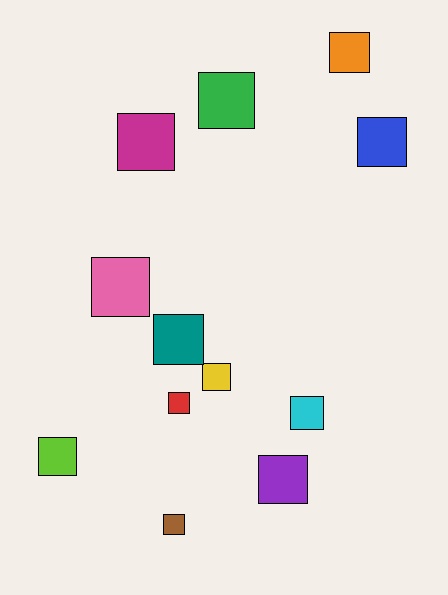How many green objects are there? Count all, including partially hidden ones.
There is 1 green object.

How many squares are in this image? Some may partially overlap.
There are 12 squares.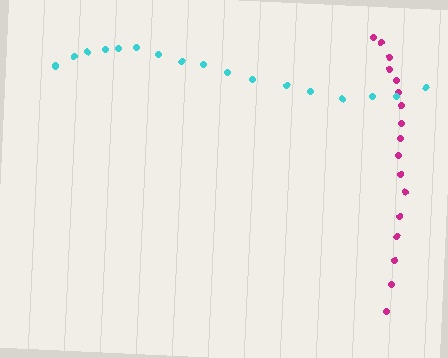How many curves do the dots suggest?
There are 2 distinct paths.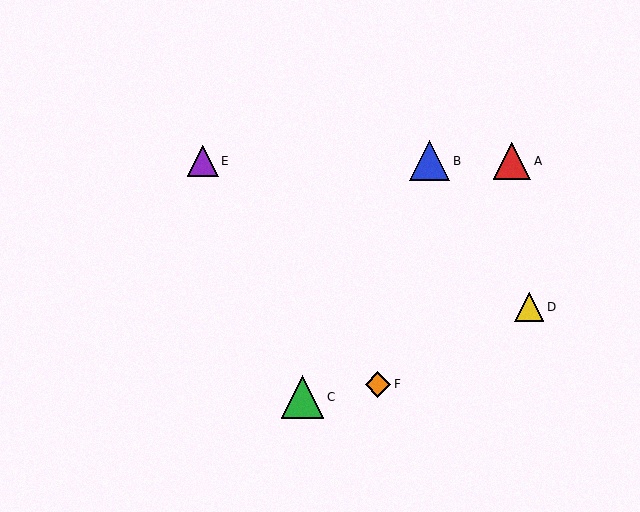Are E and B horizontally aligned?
Yes, both are at y≈161.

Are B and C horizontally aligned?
No, B is at y≈161 and C is at y≈397.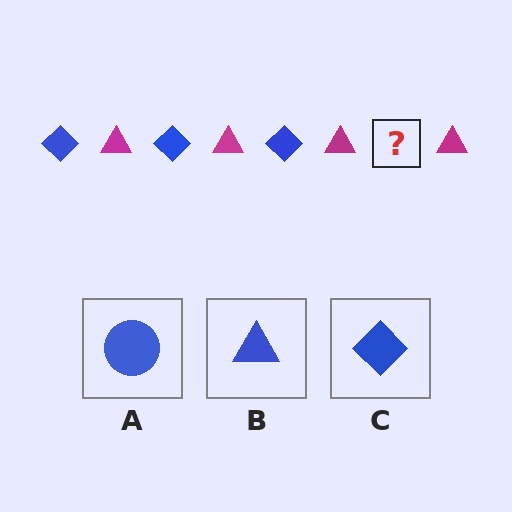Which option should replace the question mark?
Option C.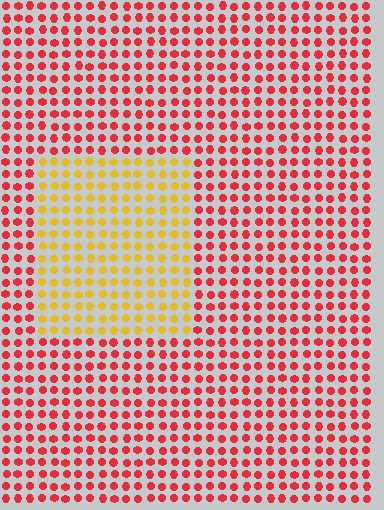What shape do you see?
I see a rectangle.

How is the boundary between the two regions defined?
The boundary is defined purely by a slight shift in hue (about 54 degrees). Spacing, size, and orientation are identical on both sides.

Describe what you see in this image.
The image is filled with small red elements in a uniform arrangement. A rectangle-shaped region is visible where the elements are tinted to a slightly different hue, forming a subtle color boundary.